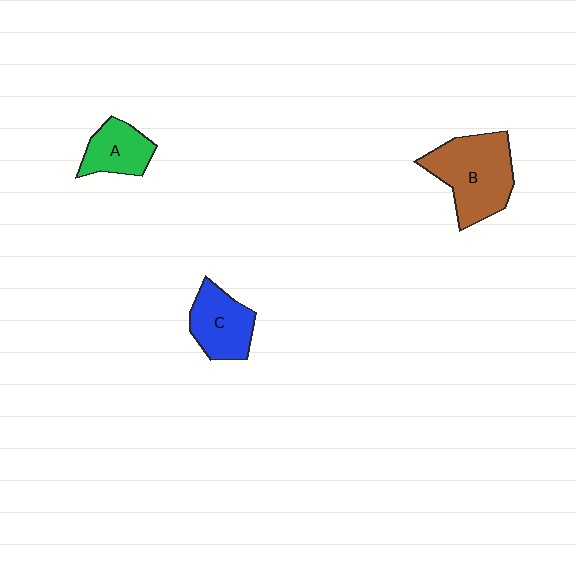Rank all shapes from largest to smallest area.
From largest to smallest: B (brown), C (blue), A (green).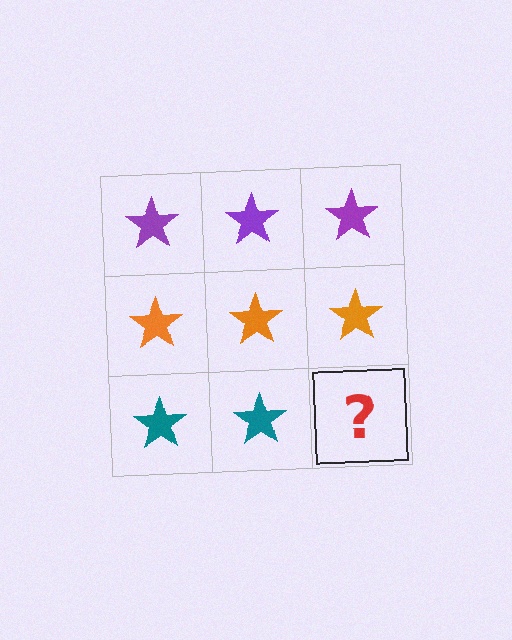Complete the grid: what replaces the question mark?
The question mark should be replaced with a teal star.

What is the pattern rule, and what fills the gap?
The rule is that each row has a consistent color. The gap should be filled with a teal star.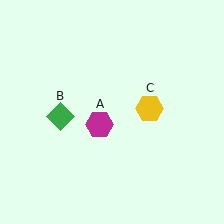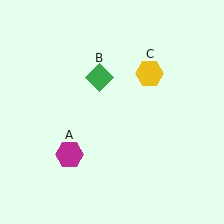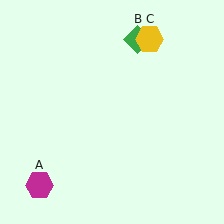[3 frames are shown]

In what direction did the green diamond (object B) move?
The green diamond (object B) moved up and to the right.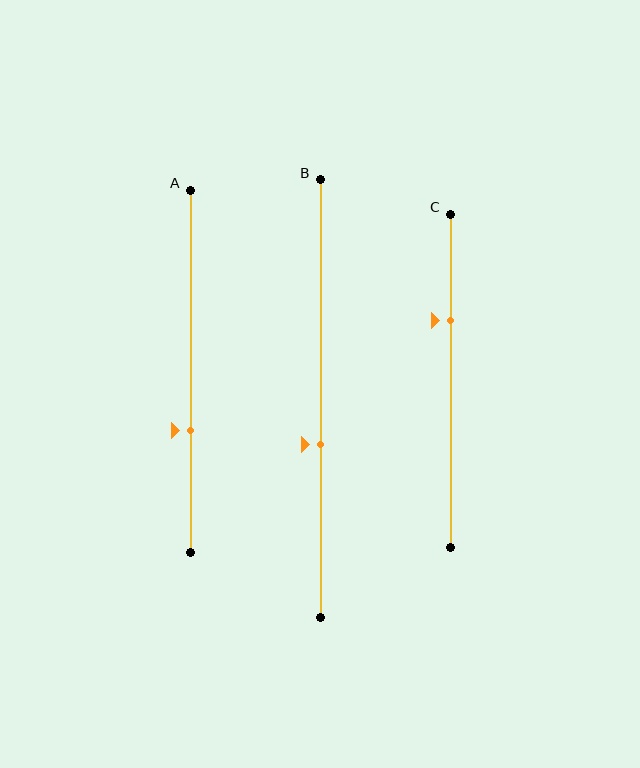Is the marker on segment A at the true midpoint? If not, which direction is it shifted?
No, the marker on segment A is shifted downward by about 16% of the segment length.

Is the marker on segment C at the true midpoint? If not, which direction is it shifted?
No, the marker on segment C is shifted upward by about 18% of the segment length.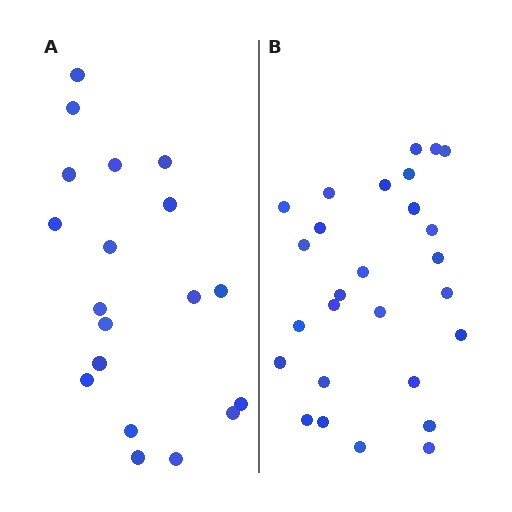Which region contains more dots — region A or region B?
Region B (the right region) has more dots.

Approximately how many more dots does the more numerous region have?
Region B has roughly 8 or so more dots than region A.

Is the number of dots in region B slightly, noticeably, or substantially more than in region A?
Region B has noticeably more, but not dramatically so. The ratio is roughly 1.4 to 1.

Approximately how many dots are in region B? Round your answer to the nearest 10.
About 30 dots. (The exact count is 27, which rounds to 30.)